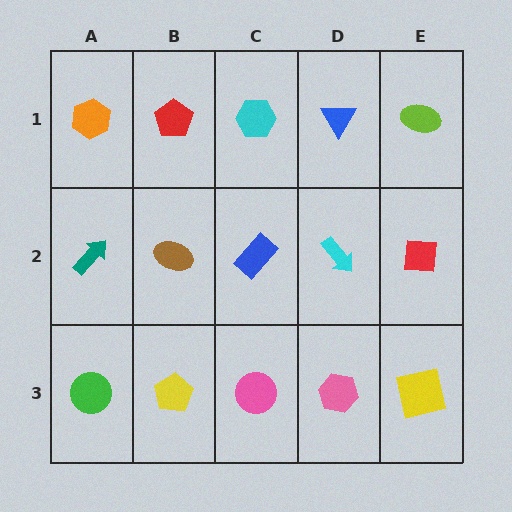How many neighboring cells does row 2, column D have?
4.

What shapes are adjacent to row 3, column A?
A teal arrow (row 2, column A), a yellow pentagon (row 3, column B).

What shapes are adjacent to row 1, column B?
A brown ellipse (row 2, column B), an orange hexagon (row 1, column A), a cyan hexagon (row 1, column C).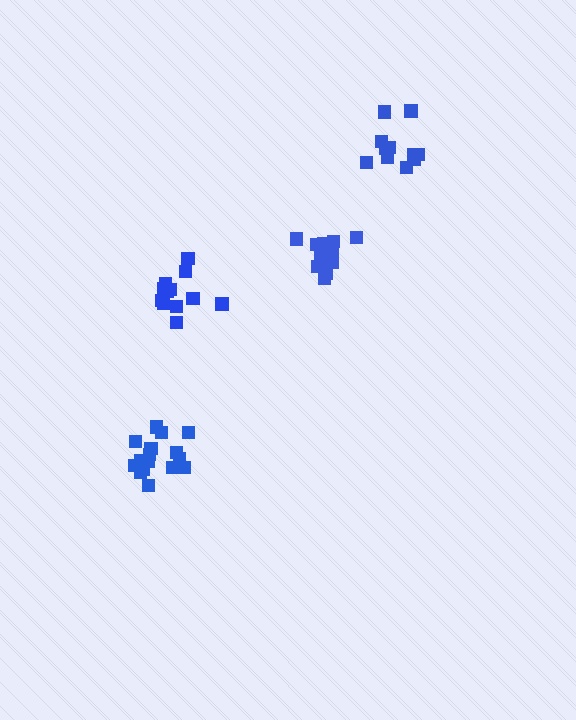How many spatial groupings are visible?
There are 4 spatial groupings.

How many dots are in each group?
Group 1: 14 dots, Group 2: 12 dots, Group 3: 11 dots, Group 4: 16 dots (53 total).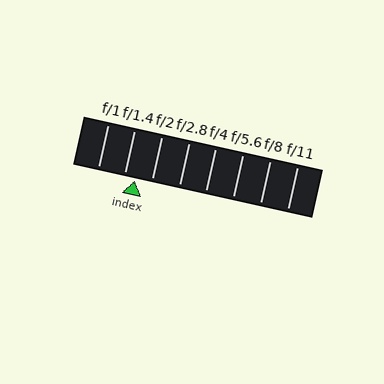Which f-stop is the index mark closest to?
The index mark is closest to f/1.4.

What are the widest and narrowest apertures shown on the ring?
The widest aperture shown is f/1 and the narrowest is f/11.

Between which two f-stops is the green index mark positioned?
The index mark is between f/1.4 and f/2.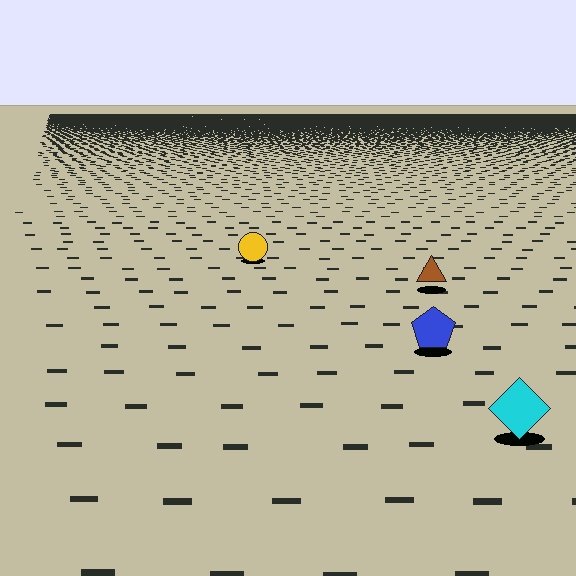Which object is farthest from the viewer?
The yellow circle is farthest from the viewer. It appears smaller and the ground texture around it is denser.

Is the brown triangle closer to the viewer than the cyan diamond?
No. The cyan diamond is closer — you can tell from the texture gradient: the ground texture is coarser near it.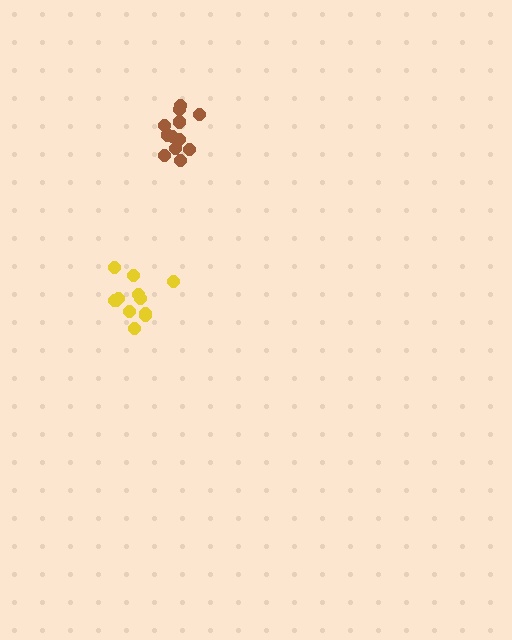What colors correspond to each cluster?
The clusters are colored: brown, yellow.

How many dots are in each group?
Group 1: 12 dots, Group 2: 12 dots (24 total).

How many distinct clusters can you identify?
There are 2 distinct clusters.